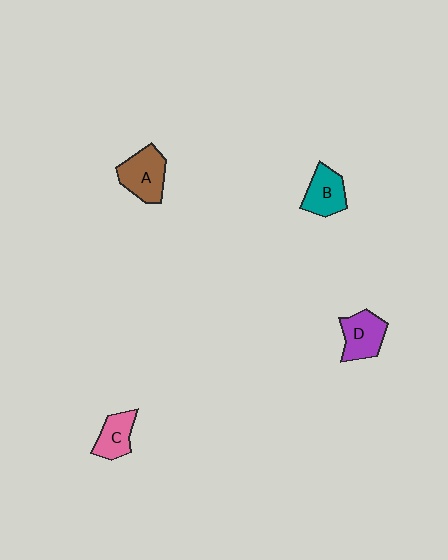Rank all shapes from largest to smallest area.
From largest to smallest: A (brown), D (purple), B (teal), C (pink).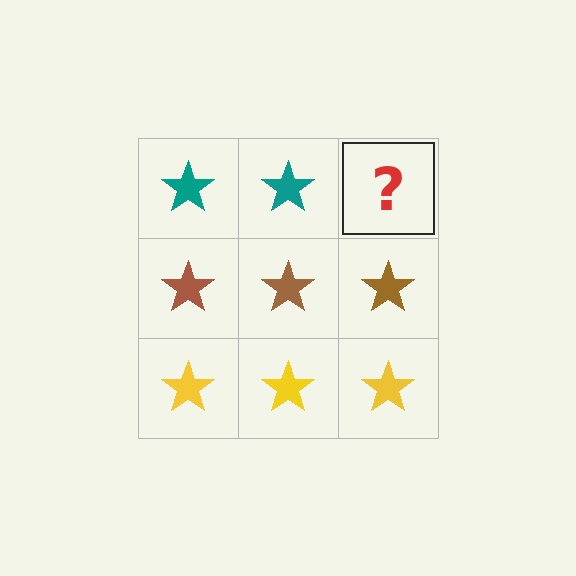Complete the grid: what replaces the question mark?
The question mark should be replaced with a teal star.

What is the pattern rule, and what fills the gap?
The rule is that each row has a consistent color. The gap should be filled with a teal star.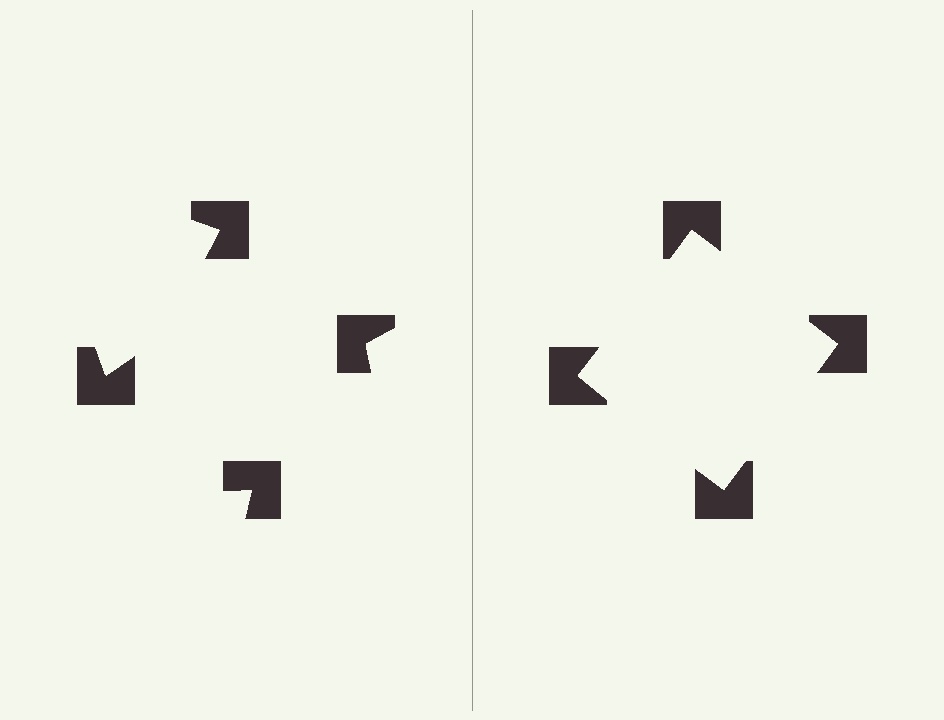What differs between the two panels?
The notched squares are positioned identically on both sides; only the wedge orientations differ. On the right they align to a square; on the left they are misaligned.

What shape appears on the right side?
An illusory square.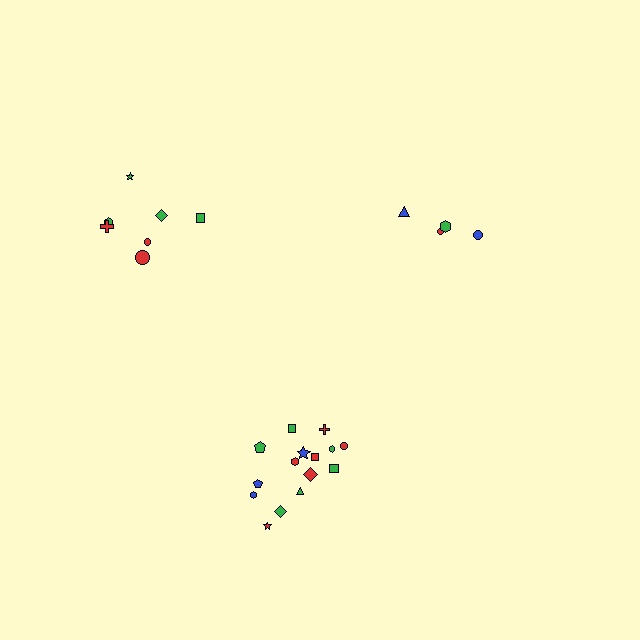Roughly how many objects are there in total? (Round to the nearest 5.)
Roughly 25 objects in total.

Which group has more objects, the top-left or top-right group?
The top-left group.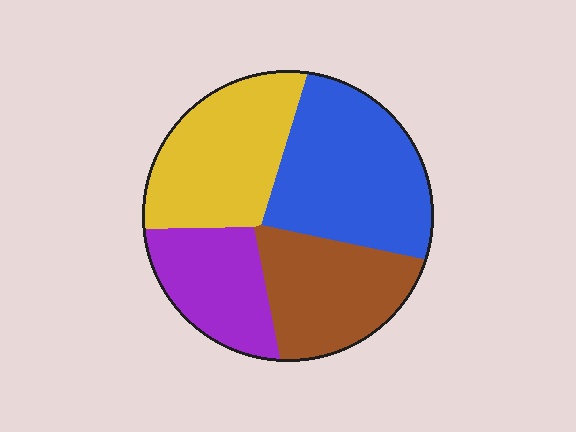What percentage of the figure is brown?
Brown covers about 25% of the figure.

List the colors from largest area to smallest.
From largest to smallest: blue, yellow, brown, purple.